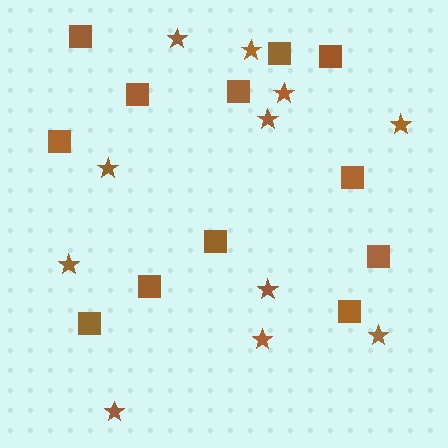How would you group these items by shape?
There are 2 groups: one group of squares (12) and one group of stars (11).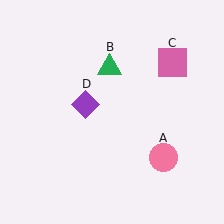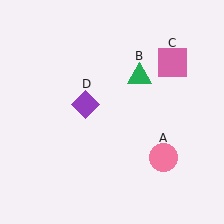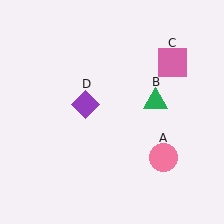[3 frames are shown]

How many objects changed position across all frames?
1 object changed position: green triangle (object B).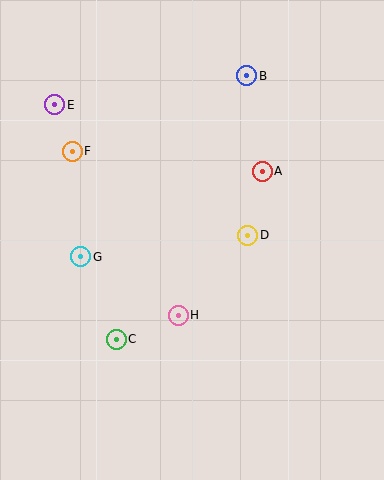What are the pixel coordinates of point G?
Point G is at (81, 257).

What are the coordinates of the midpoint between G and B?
The midpoint between G and B is at (164, 166).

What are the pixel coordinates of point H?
Point H is at (178, 315).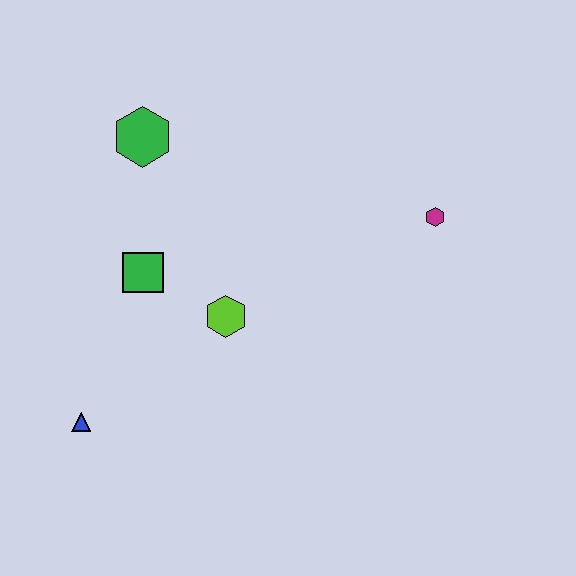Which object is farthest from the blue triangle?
The magenta hexagon is farthest from the blue triangle.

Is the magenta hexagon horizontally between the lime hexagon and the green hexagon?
No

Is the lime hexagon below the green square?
Yes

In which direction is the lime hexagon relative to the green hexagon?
The lime hexagon is below the green hexagon.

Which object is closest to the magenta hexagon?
The lime hexagon is closest to the magenta hexagon.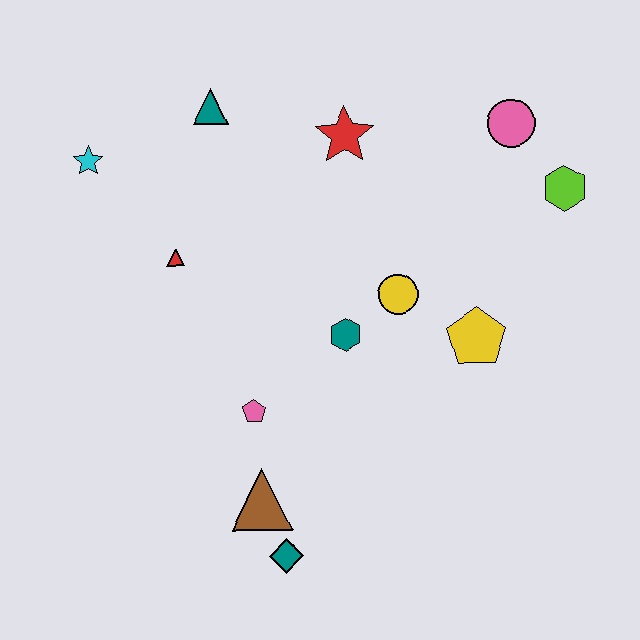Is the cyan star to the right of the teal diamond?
No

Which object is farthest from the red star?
The teal diamond is farthest from the red star.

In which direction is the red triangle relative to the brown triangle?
The red triangle is above the brown triangle.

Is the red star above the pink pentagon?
Yes